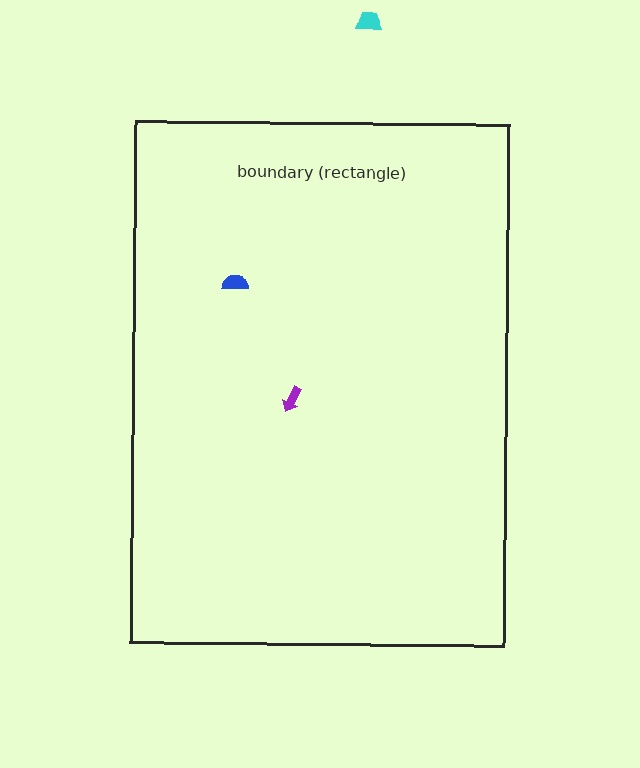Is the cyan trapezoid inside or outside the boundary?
Outside.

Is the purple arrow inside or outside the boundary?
Inside.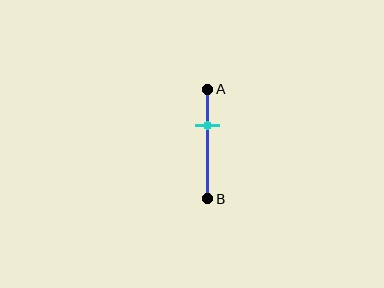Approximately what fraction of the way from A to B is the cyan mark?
The cyan mark is approximately 35% of the way from A to B.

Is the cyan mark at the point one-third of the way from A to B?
Yes, the mark is approximately at the one-third point.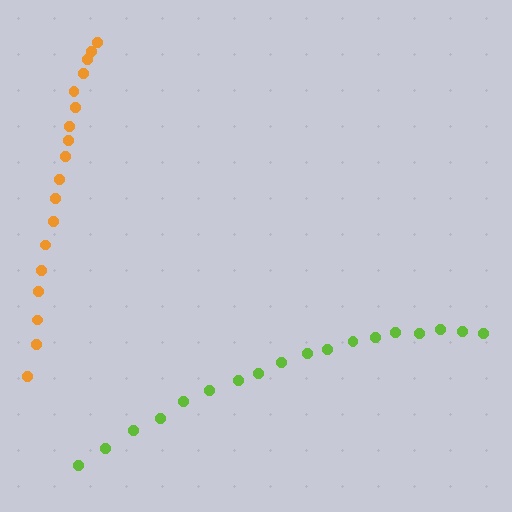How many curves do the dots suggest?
There are 2 distinct paths.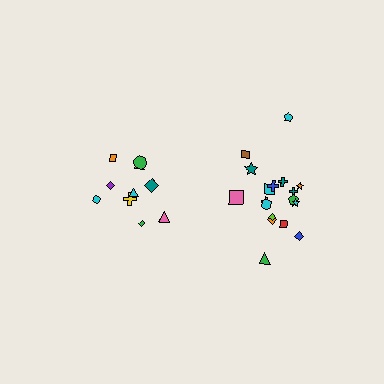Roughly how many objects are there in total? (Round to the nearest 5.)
Roughly 30 objects in total.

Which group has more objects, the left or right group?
The right group.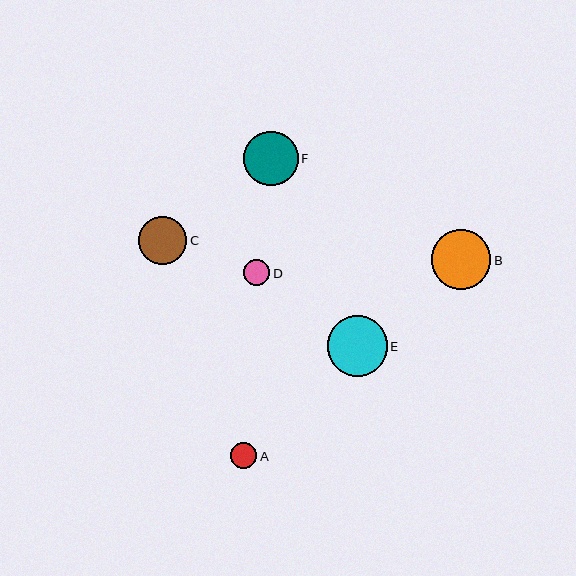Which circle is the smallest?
Circle A is the smallest with a size of approximately 26 pixels.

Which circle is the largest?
Circle E is the largest with a size of approximately 60 pixels.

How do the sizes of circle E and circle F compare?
Circle E and circle F are approximately the same size.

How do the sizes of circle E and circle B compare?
Circle E and circle B are approximately the same size.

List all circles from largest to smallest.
From largest to smallest: E, B, F, C, D, A.